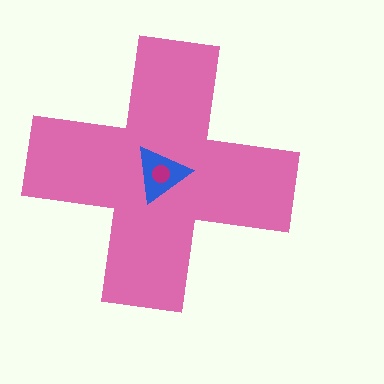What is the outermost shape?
The pink cross.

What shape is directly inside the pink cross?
The blue triangle.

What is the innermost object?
The magenta circle.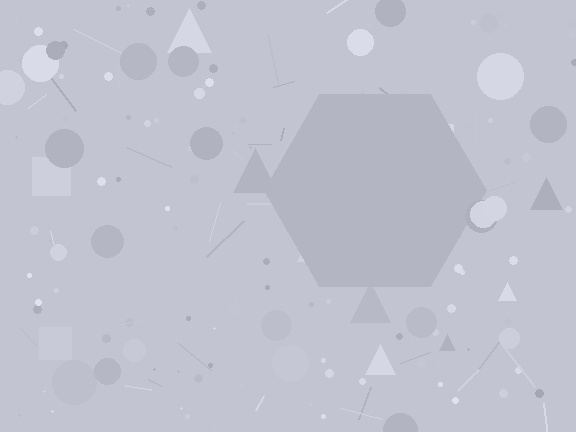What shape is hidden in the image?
A hexagon is hidden in the image.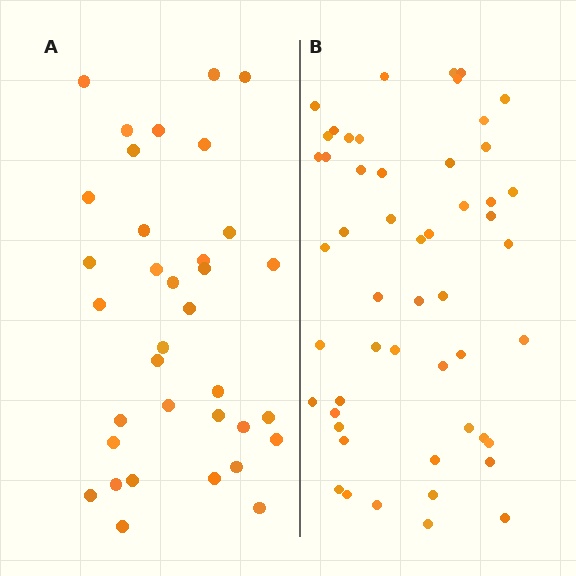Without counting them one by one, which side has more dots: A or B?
Region B (the right region) has more dots.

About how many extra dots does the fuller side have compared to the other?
Region B has approximately 15 more dots than region A.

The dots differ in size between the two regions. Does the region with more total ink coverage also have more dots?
No. Region A has more total ink coverage because its dots are larger, but region B actually contains more individual dots. Total area can be misleading — the number of items is what matters here.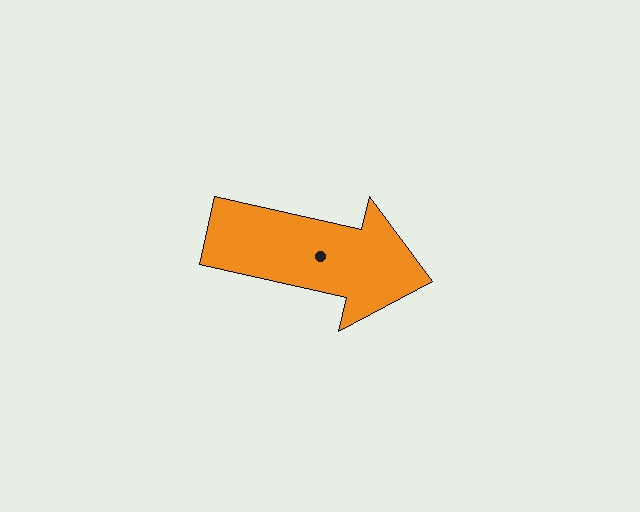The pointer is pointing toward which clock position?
Roughly 3 o'clock.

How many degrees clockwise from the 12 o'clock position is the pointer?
Approximately 103 degrees.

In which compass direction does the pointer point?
East.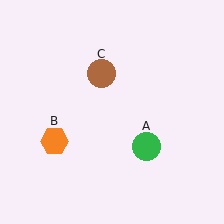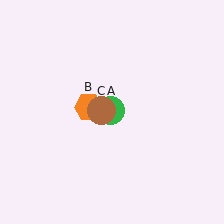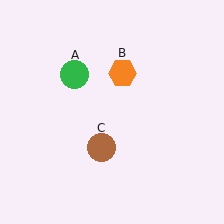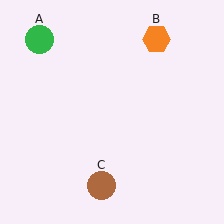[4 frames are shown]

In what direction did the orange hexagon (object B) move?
The orange hexagon (object B) moved up and to the right.